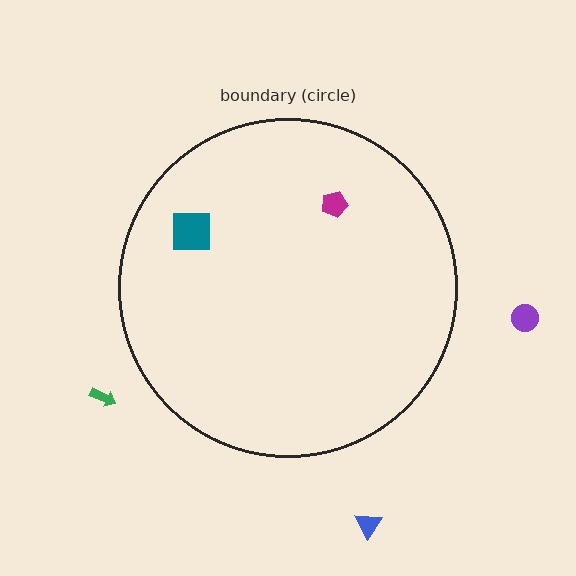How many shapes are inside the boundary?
2 inside, 3 outside.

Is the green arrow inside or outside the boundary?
Outside.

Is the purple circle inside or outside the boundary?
Outside.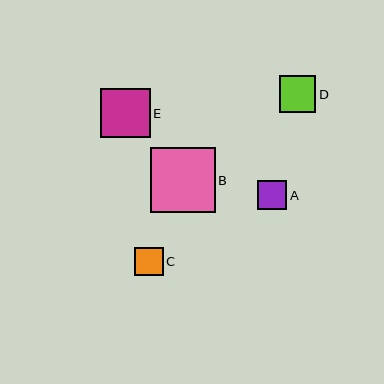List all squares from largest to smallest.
From largest to smallest: B, E, D, A, C.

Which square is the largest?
Square B is the largest with a size of approximately 65 pixels.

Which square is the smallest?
Square C is the smallest with a size of approximately 28 pixels.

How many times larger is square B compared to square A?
Square B is approximately 2.3 times the size of square A.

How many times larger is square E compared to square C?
Square E is approximately 1.7 times the size of square C.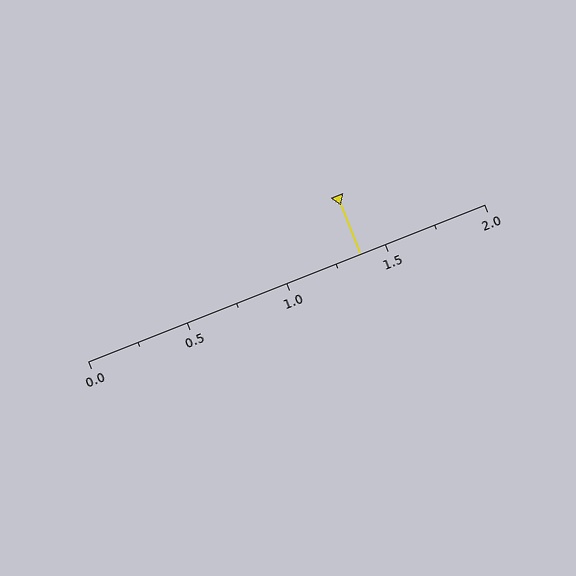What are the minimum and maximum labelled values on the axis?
The axis runs from 0.0 to 2.0.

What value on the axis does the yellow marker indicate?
The marker indicates approximately 1.38.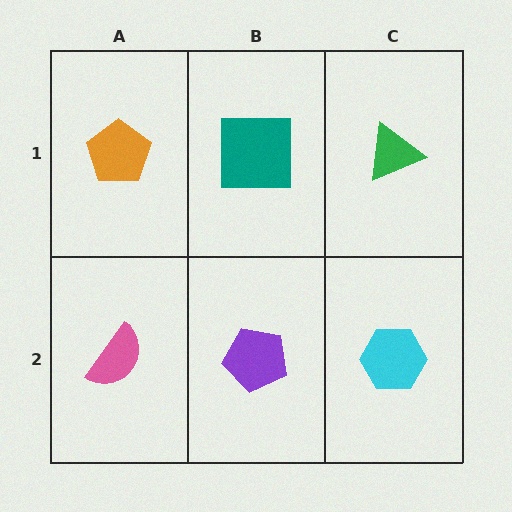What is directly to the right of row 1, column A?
A teal square.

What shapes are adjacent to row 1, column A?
A pink semicircle (row 2, column A), a teal square (row 1, column B).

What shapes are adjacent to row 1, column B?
A purple pentagon (row 2, column B), an orange pentagon (row 1, column A), a green triangle (row 1, column C).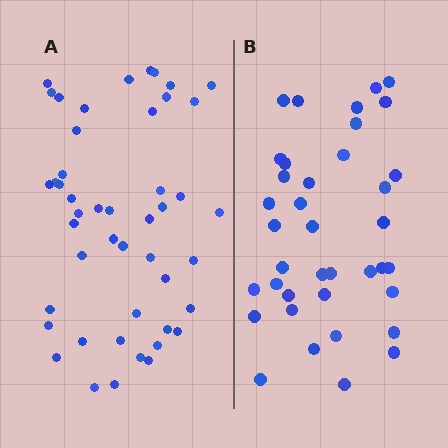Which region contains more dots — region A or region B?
Region A (the left region) has more dots.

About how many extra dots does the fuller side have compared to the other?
Region A has roughly 8 or so more dots than region B.